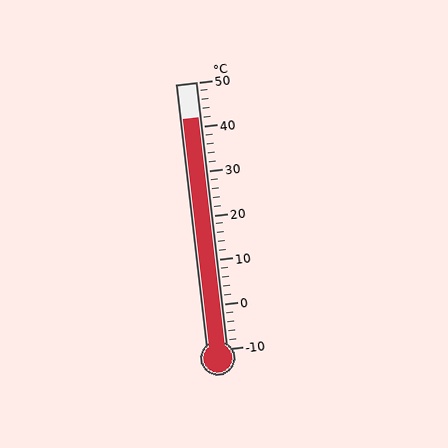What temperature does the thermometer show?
The thermometer shows approximately 42°C.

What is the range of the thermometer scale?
The thermometer scale ranges from -10°C to 50°C.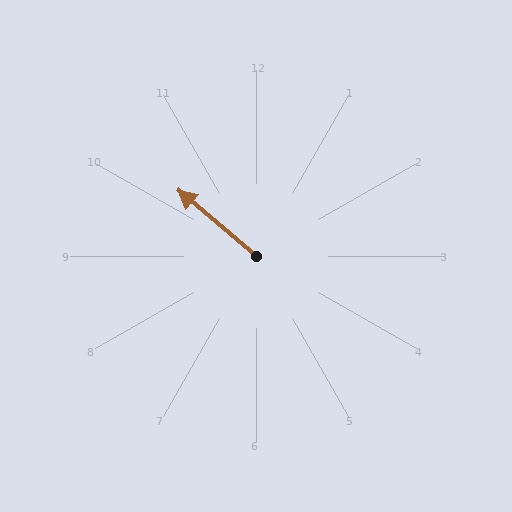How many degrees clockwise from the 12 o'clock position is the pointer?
Approximately 310 degrees.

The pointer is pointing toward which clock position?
Roughly 10 o'clock.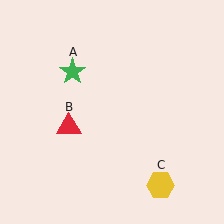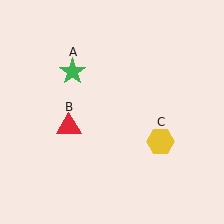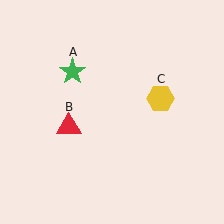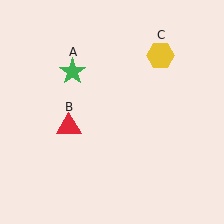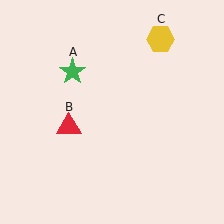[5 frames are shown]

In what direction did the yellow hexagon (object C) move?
The yellow hexagon (object C) moved up.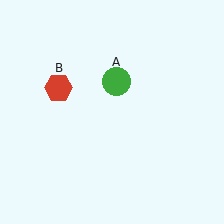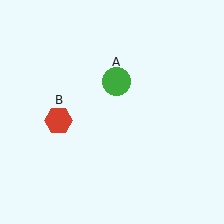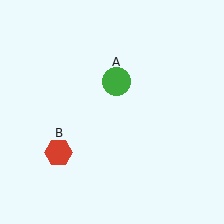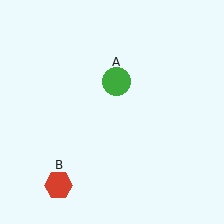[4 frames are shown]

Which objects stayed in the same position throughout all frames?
Green circle (object A) remained stationary.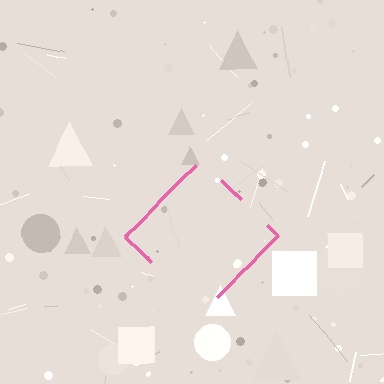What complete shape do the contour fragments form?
The contour fragments form a diamond.